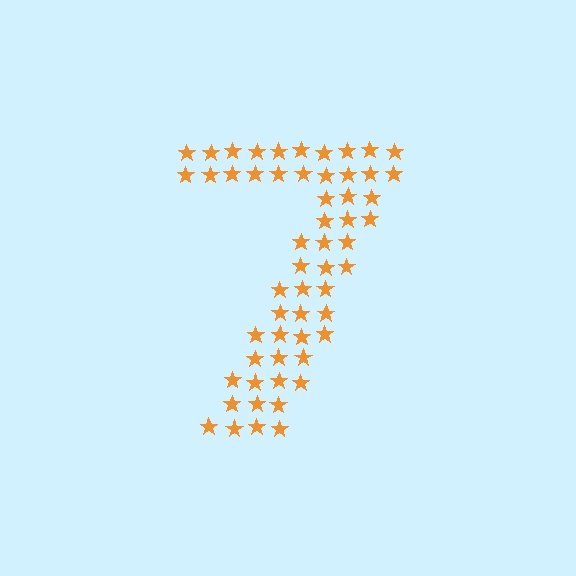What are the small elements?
The small elements are stars.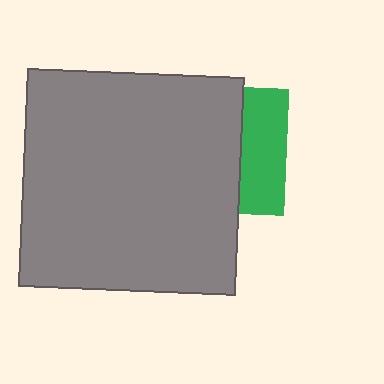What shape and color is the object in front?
The object in front is a gray square.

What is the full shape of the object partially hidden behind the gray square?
The partially hidden object is a green square.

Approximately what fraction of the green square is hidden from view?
Roughly 63% of the green square is hidden behind the gray square.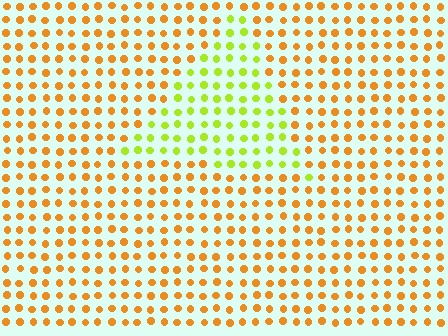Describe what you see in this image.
The image is filled with small orange elements in a uniform arrangement. A triangle-shaped region is visible where the elements are tinted to a slightly different hue, forming a subtle color boundary.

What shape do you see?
I see a triangle.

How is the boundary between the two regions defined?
The boundary is defined purely by a slight shift in hue (about 48 degrees). Spacing, size, and orientation are identical on both sides.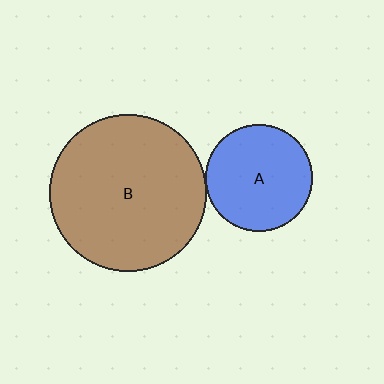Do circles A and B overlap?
Yes.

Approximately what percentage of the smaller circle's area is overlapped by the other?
Approximately 5%.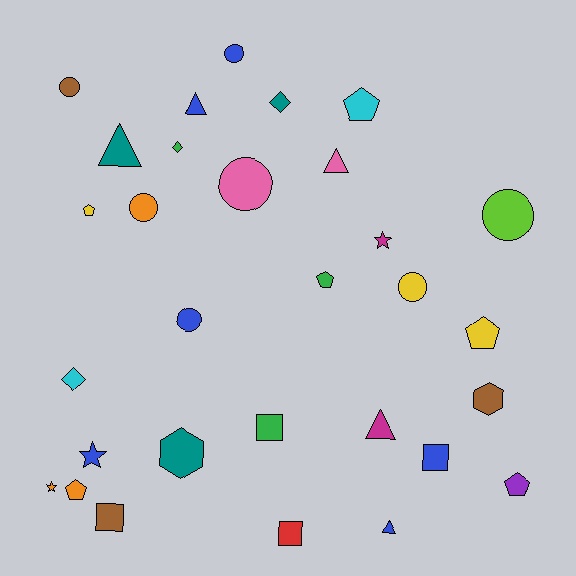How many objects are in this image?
There are 30 objects.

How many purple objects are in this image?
There is 1 purple object.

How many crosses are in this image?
There are no crosses.